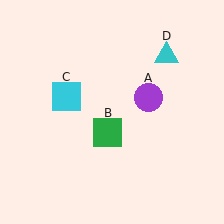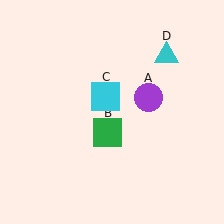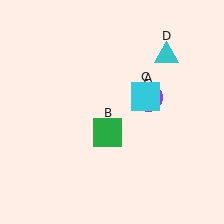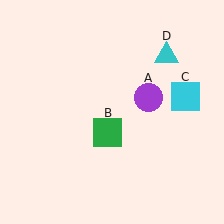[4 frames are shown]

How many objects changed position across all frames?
1 object changed position: cyan square (object C).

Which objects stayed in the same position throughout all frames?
Purple circle (object A) and green square (object B) and cyan triangle (object D) remained stationary.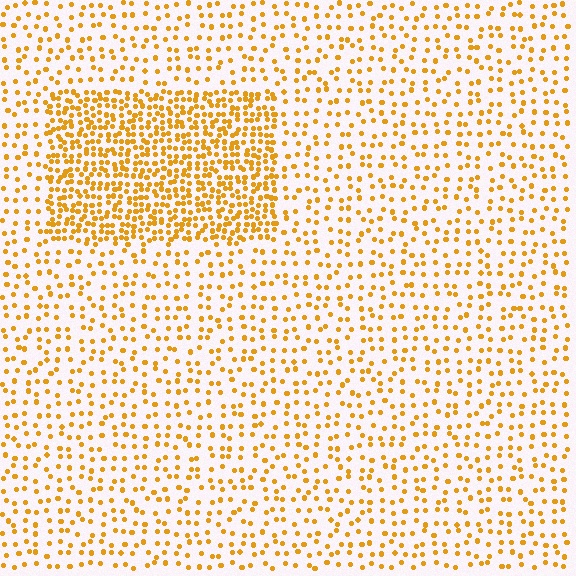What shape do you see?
I see a rectangle.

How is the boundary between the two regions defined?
The boundary is defined by a change in element density (approximately 2.4x ratio). All elements are the same color, size, and shape.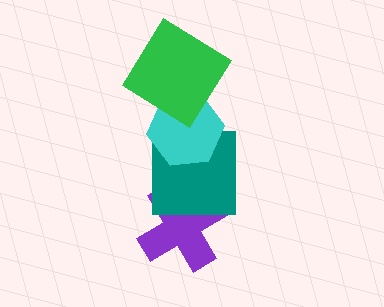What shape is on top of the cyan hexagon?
The green diamond is on top of the cyan hexagon.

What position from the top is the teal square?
The teal square is 3rd from the top.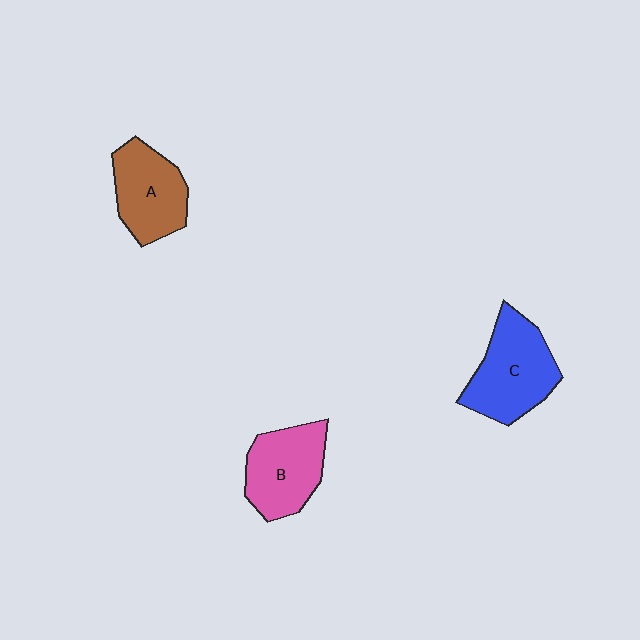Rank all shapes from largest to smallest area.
From largest to smallest: C (blue), B (pink), A (brown).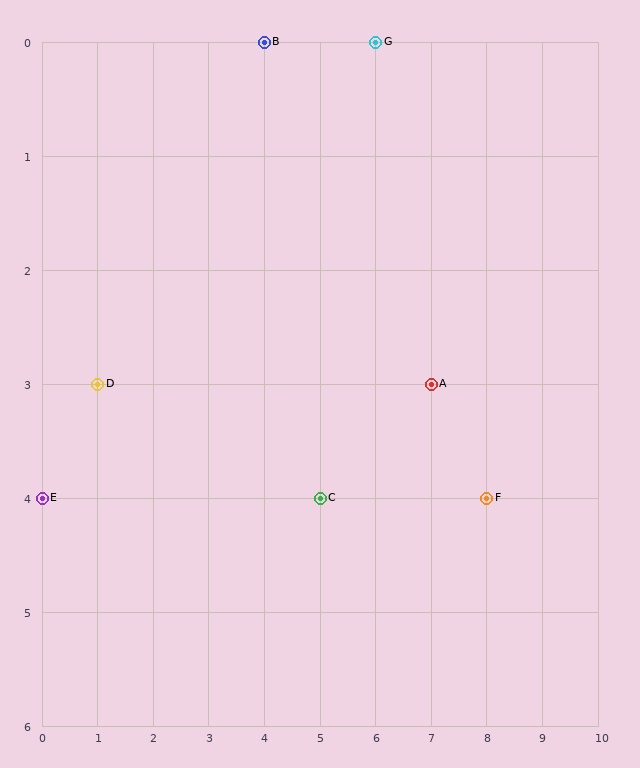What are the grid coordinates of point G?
Point G is at grid coordinates (6, 0).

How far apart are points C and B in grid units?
Points C and B are 1 column and 4 rows apart (about 4.1 grid units diagonally).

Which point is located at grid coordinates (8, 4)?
Point F is at (8, 4).